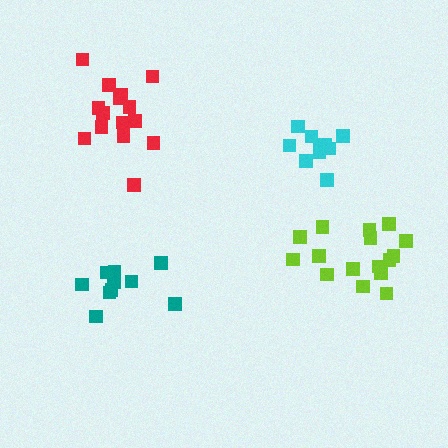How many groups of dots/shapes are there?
There are 4 groups.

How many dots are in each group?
Group 1: 16 dots, Group 2: 15 dots, Group 3: 10 dots, Group 4: 10 dots (51 total).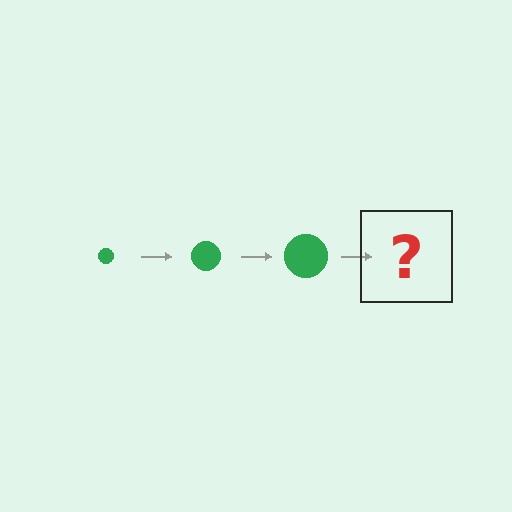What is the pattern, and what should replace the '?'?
The pattern is that the circle gets progressively larger each step. The '?' should be a green circle, larger than the previous one.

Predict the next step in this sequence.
The next step is a green circle, larger than the previous one.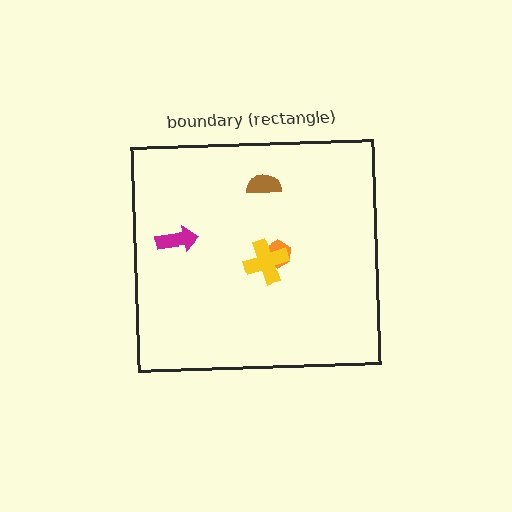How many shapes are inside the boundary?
4 inside, 0 outside.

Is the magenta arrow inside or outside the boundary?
Inside.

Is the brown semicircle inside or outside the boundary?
Inside.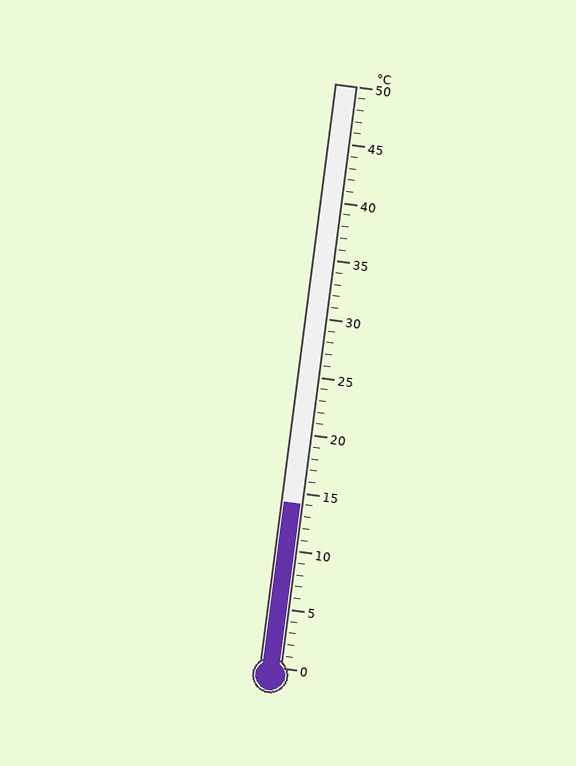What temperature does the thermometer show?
The thermometer shows approximately 14°C.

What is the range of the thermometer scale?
The thermometer scale ranges from 0°C to 50°C.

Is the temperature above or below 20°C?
The temperature is below 20°C.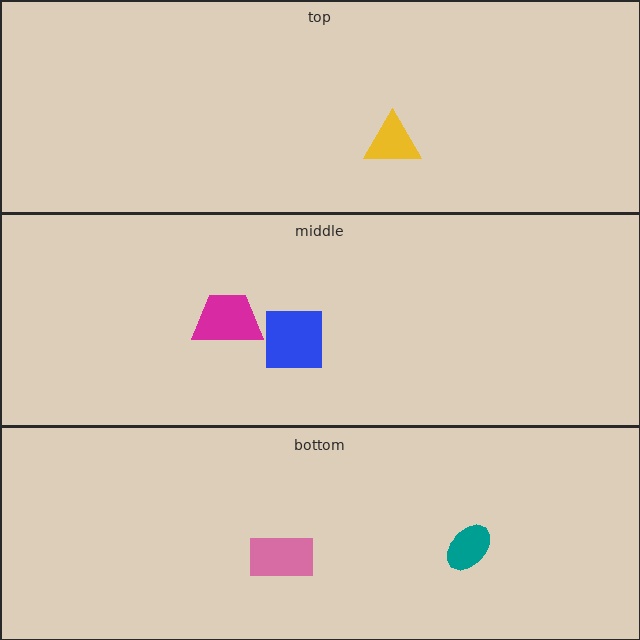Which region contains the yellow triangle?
The top region.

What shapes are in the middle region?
The magenta trapezoid, the blue square.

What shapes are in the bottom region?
The pink rectangle, the teal ellipse.